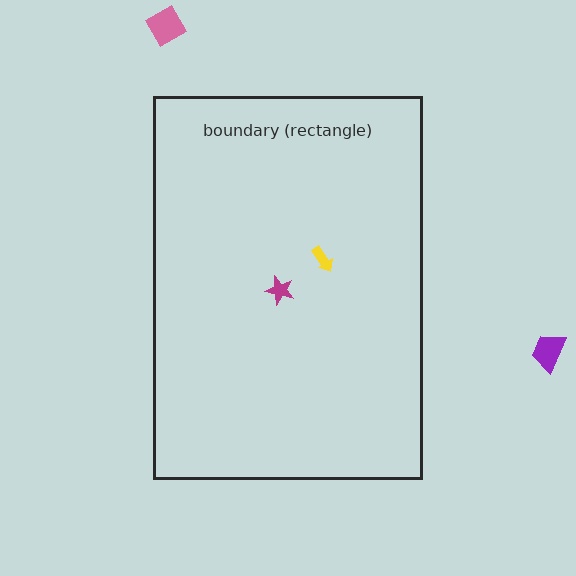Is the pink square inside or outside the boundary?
Outside.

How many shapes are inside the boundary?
2 inside, 2 outside.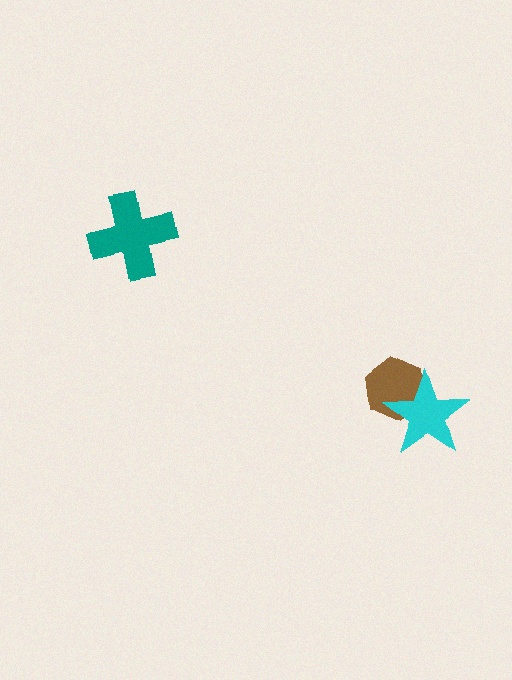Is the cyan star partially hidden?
No, no other shape covers it.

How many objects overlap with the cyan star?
1 object overlaps with the cyan star.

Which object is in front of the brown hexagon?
The cyan star is in front of the brown hexagon.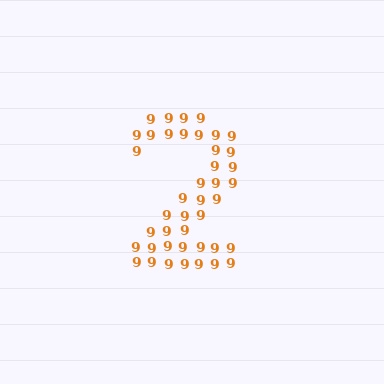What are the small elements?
The small elements are digit 9's.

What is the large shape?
The large shape is the digit 2.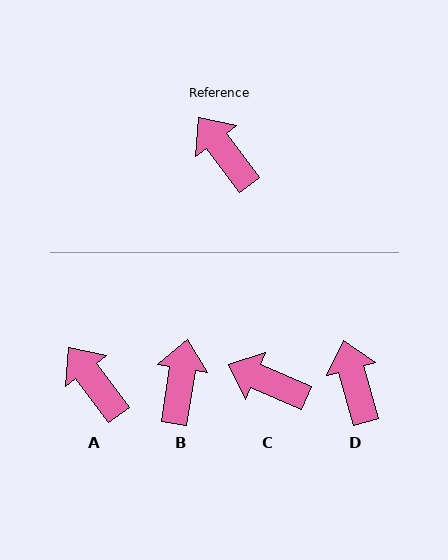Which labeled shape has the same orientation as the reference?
A.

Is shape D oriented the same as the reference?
No, it is off by about 21 degrees.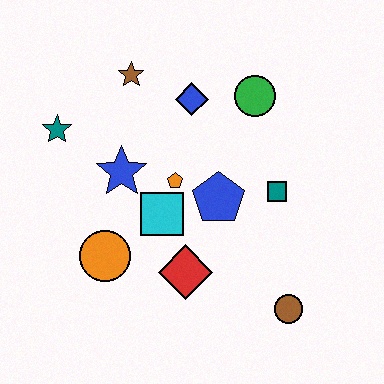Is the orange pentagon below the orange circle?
No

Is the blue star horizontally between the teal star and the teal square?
Yes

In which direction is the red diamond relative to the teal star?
The red diamond is below the teal star.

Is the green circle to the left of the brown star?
No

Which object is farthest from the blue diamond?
The brown circle is farthest from the blue diamond.